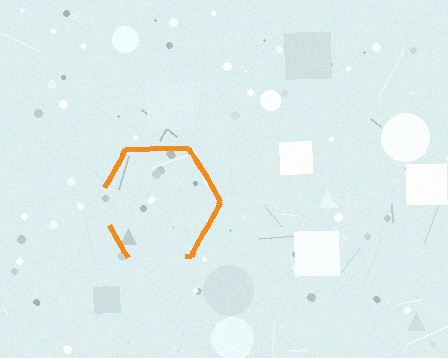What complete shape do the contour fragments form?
The contour fragments form a hexagon.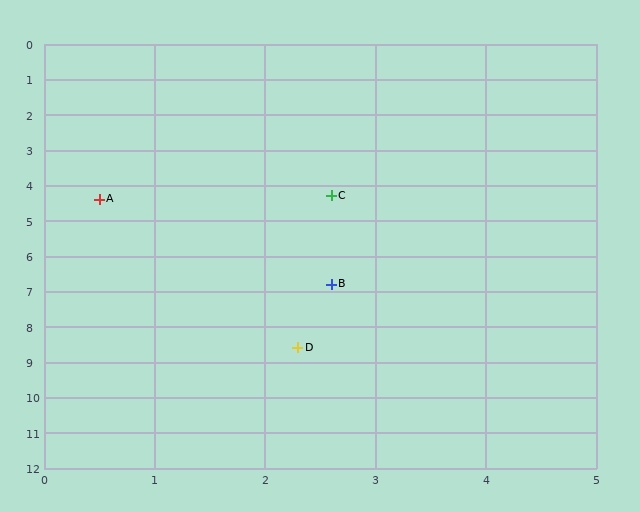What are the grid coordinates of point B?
Point B is at approximately (2.6, 6.8).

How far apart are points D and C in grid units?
Points D and C are about 4.3 grid units apart.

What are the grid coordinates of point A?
Point A is at approximately (0.5, 4.4).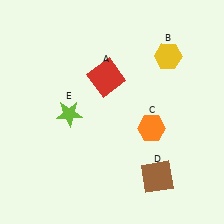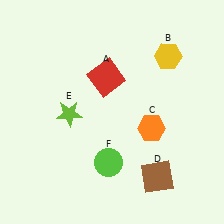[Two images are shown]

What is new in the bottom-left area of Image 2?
A lime circle (F) was added in the bottom-left area of Image 2.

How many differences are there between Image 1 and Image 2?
There is 1 difference between the two images.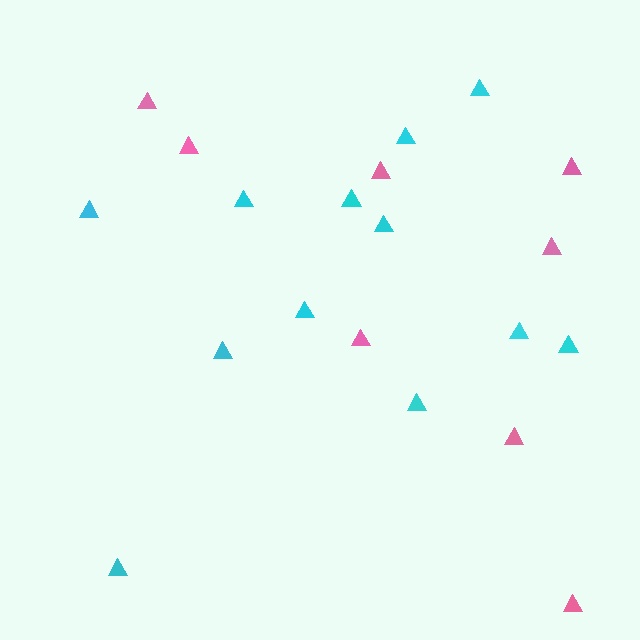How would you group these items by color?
There are 2 groups: one group of pink triangles (8) and one group of cyan triangles (12).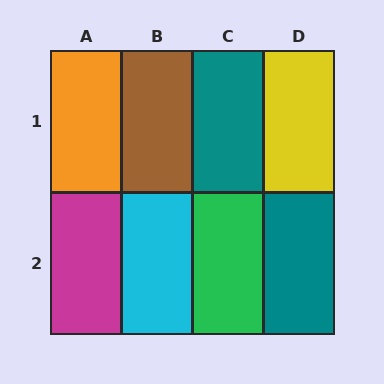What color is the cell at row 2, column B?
Cyan.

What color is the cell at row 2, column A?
Magenta.